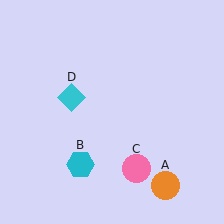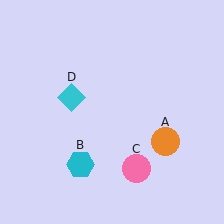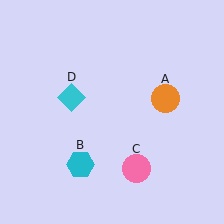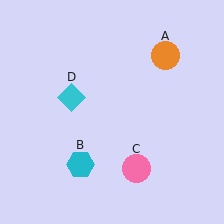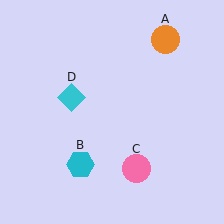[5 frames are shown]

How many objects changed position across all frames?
1 object changed position: orange circle (object A).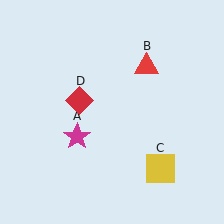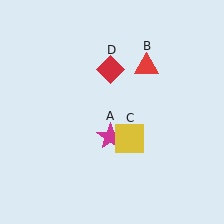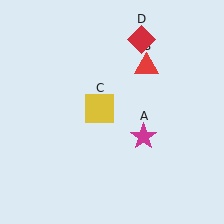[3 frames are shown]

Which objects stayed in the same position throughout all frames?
Red triangle (object B) remained stationary.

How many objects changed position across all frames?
3 objects changed position: magenta star (object A), yellow square (object C), red diamond (object D).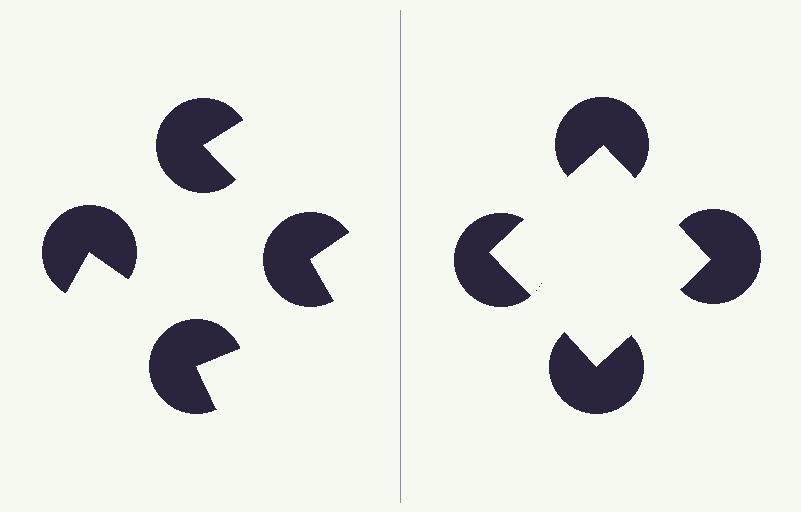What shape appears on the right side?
An illusory square.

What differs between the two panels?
The pac-man discs are positioned identically on both sides; only the wedge orientations differ. On the right they align to a square; on the left they are misaligned.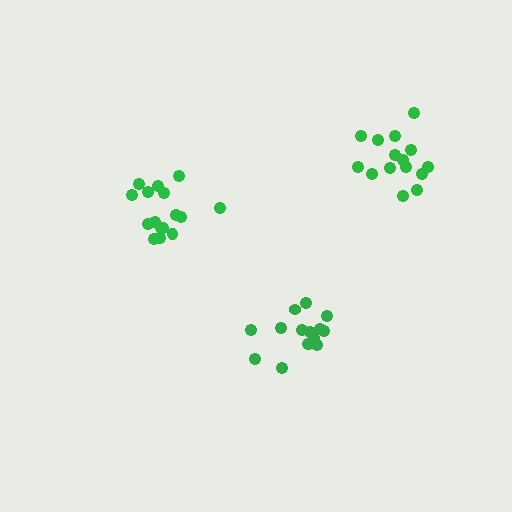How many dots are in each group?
Group 1: 16 dots, Group 2: 15 dots, Group 3: 15 dots (46 total).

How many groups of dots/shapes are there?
There are 3 groups.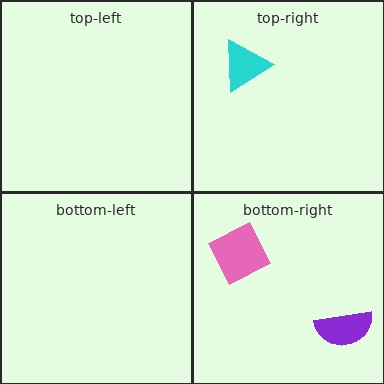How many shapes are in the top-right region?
1.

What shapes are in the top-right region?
The cyan triangle.